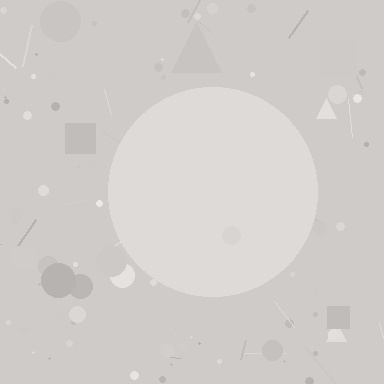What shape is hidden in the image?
A circle is hidden in the image.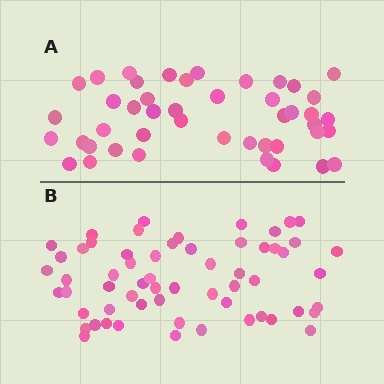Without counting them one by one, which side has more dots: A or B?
Region B (the bottom region) has more dots.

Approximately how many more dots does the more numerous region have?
Region B has approximately 15 more dots than region A.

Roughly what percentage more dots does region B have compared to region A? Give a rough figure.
About 35% more.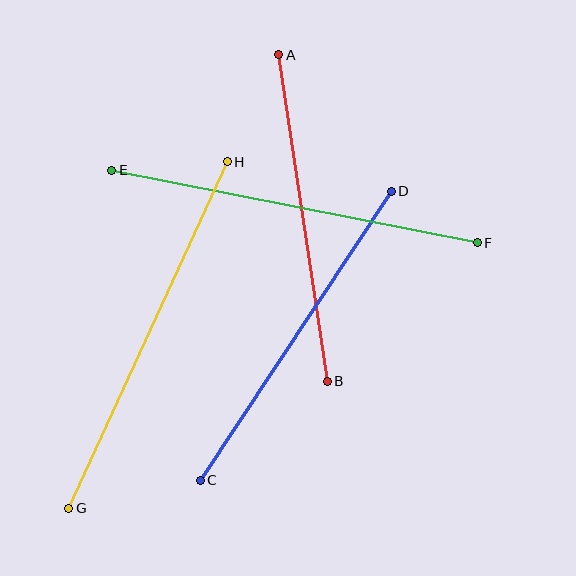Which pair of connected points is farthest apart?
Points G and H are farthest apart.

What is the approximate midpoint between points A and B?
The midpoint is at approximately (303, 218) pixels.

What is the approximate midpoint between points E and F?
The midpoint is at approximately (295, 207) pixels.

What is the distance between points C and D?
The distance is approximately 346 pixels.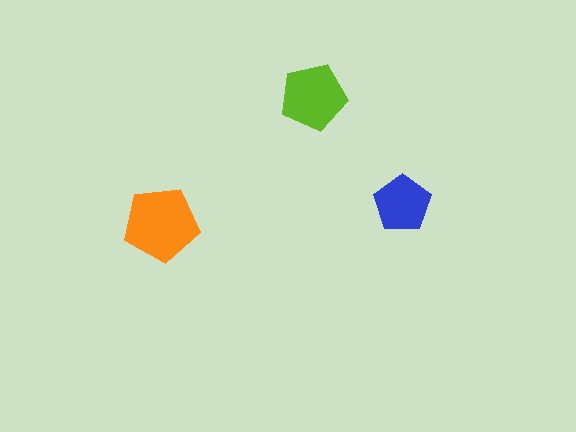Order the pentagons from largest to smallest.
the orange one, the lime one, the blue one.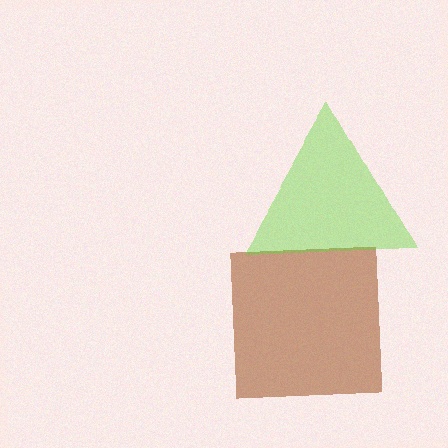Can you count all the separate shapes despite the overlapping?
Yes, there are 2 separate shapes.